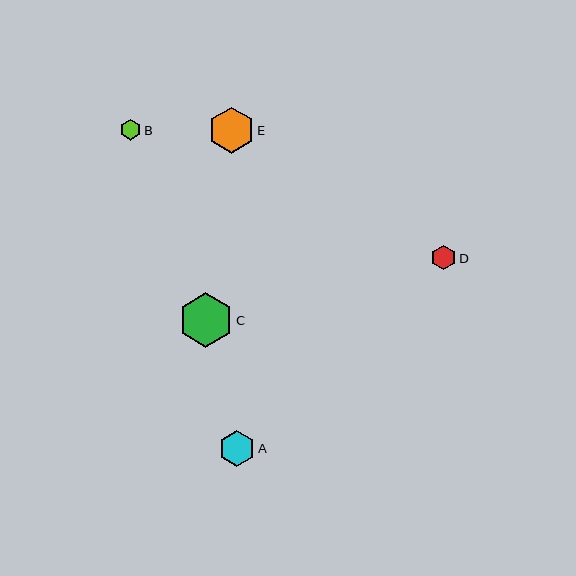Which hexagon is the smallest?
Hexagon B is the smallest with a size of approximately 21 pixels.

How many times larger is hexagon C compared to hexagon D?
Hexagon C is approximately 2.2 times the size of hexagon D.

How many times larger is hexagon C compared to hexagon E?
Hexagon C is approximately 1.2 times the size of hexagon E.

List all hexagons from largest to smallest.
From largest to smallest: C, E, A, D, B.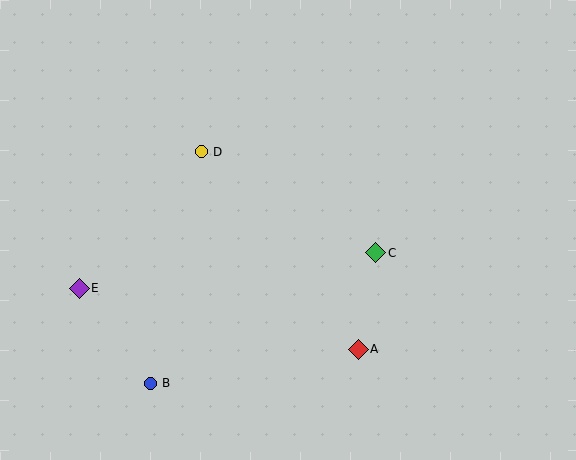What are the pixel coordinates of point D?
Point D is at (201, 152).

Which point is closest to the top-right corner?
Point C is closest to the top-right corner.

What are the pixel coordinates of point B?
Point B is at (150, 383).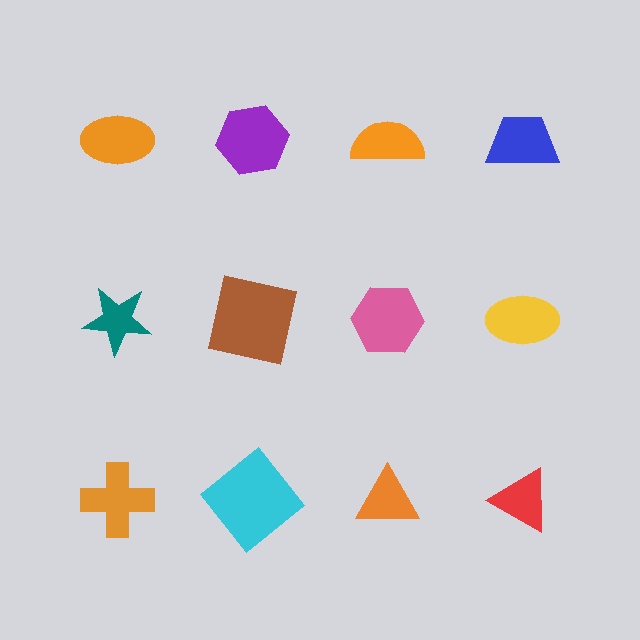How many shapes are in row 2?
4 shapes.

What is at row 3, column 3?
An orange triangle.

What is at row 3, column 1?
An orange cross.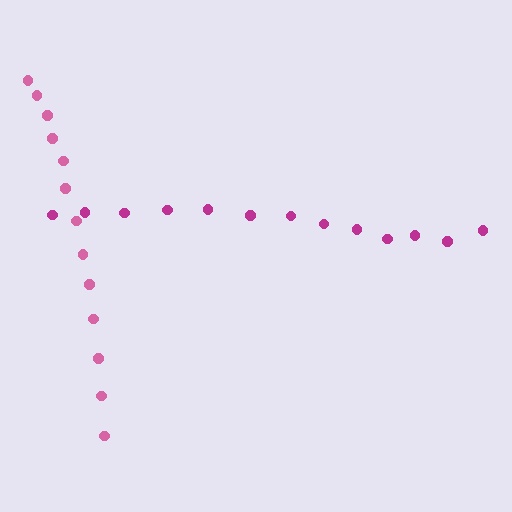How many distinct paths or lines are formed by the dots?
There are 2 distinct paths.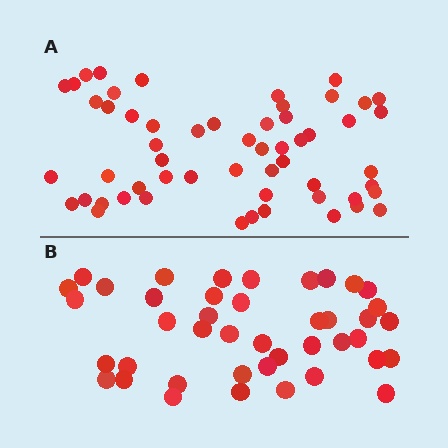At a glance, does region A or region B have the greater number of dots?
Region A (the top region) has more dots.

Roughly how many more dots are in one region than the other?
Region A has approximately 15 more dots than region B.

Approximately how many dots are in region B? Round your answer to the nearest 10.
About 40 dots. (The exact count is 42, which rounds to 40.)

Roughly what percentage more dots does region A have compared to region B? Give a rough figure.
About 35% more.